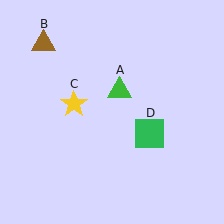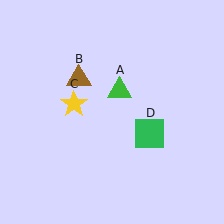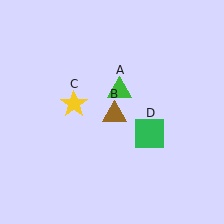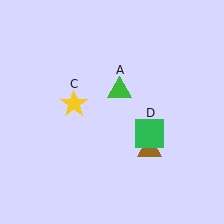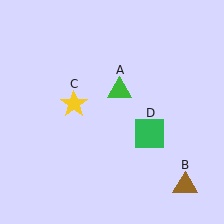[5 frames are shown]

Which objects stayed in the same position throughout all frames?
Green triangle (object A) and yellow star (object C) and green square (object D) remained stationary.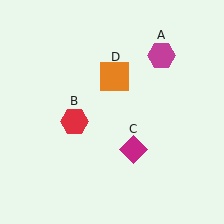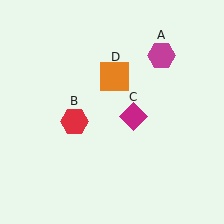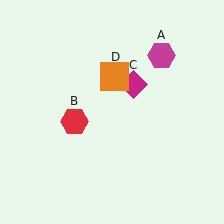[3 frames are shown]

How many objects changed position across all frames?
1 object changed position: magenta diamond (object C).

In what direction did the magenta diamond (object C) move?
The magenta diamond (object C) moved up.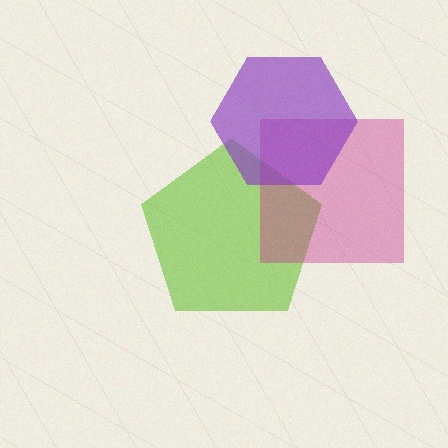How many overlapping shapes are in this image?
There are 3 overlapping shapes in the image.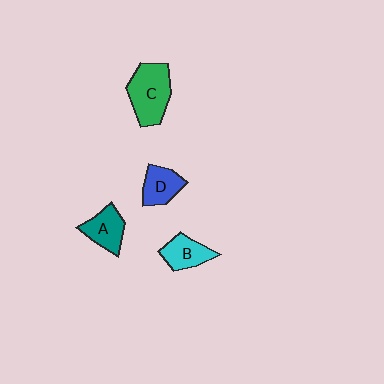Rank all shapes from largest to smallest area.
From largest to smallest: C (green), A (teal), B (cyan), D (blue).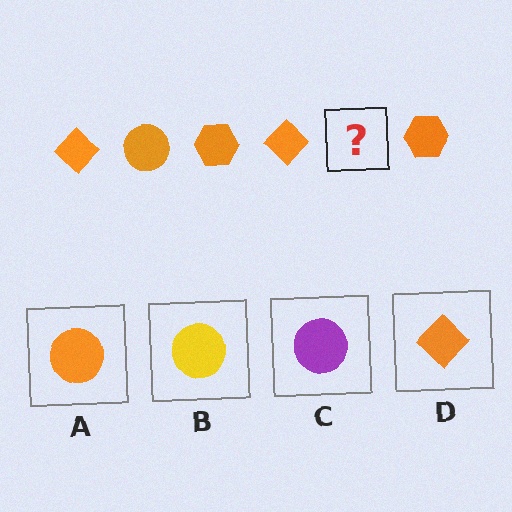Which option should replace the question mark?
Option A.